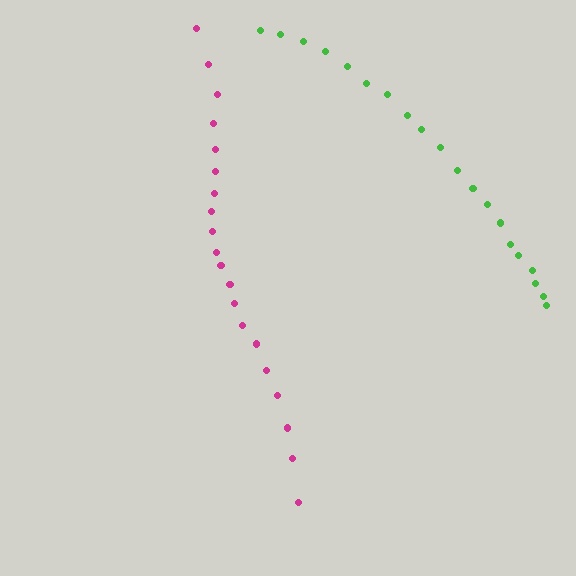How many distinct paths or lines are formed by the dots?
There are 2 distinct paths.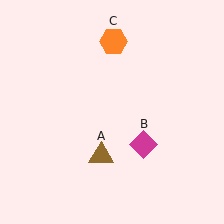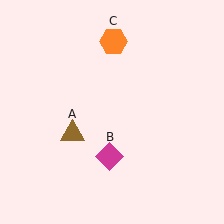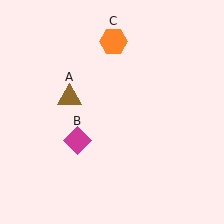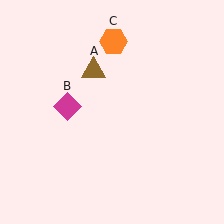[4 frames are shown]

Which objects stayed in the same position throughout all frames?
Orange hexagon (object C) remained stationary.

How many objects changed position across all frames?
2 objects changed position: brown triangle (object A), magenta diamond (object B).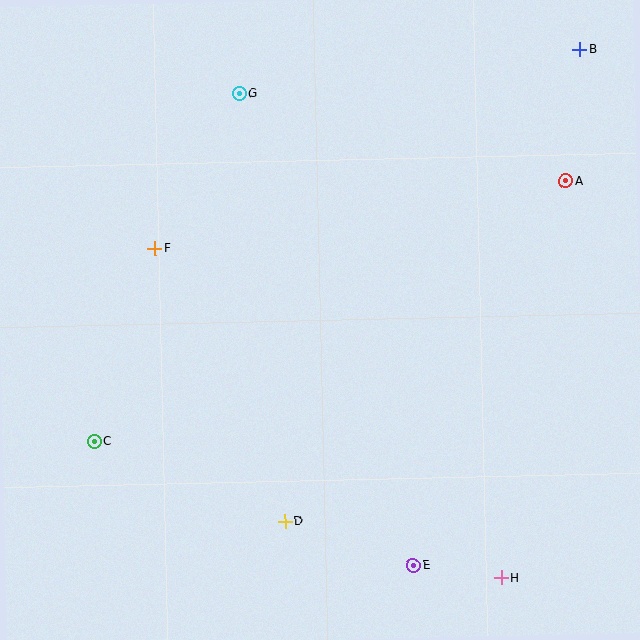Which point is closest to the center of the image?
Point F at (155, 248) is closest to the center.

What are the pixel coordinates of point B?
Point B is at (579, 50).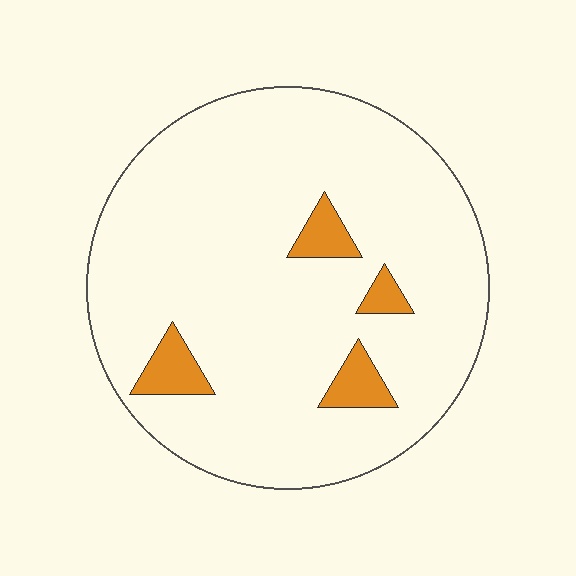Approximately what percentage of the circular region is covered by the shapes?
Approximately 10%.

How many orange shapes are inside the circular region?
4.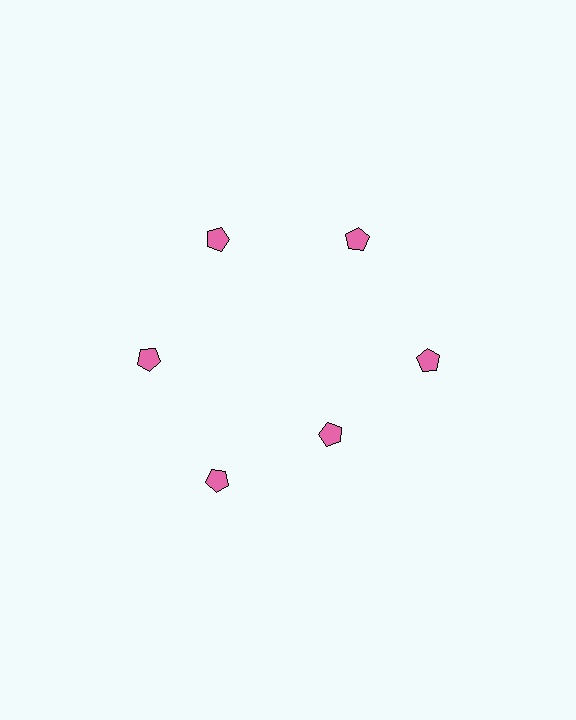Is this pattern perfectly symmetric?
No. The 6 pink pentagons are arranged in a ring, but one element near the 5 o'clock position is pulled inward toward the center, breaking the 6-fold rotational symmetry.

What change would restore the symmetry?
The symmetry would be restored by moving it outward, back onto the ring so that all 6 pentagons sit at equal angles and equal distance from the center.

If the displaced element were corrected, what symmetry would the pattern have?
It would have 6-fold rotational symmetry — the pattern would map onto itself every 60 degrees.